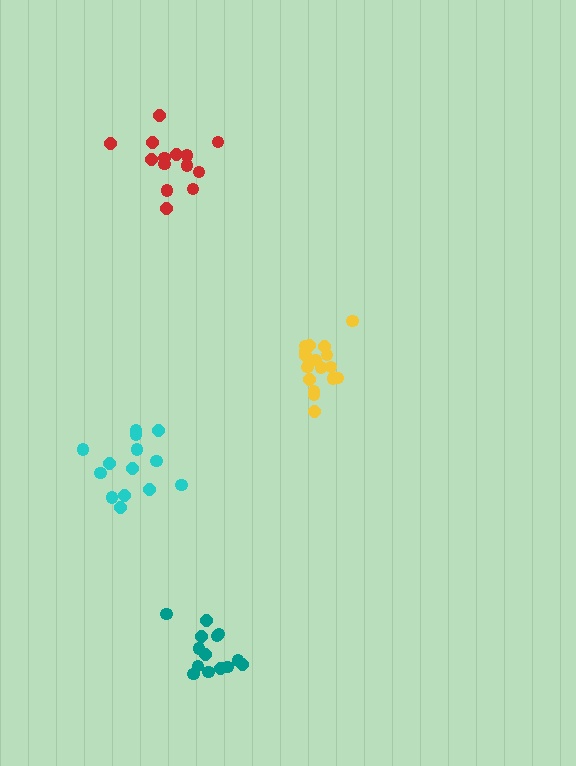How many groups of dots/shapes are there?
There are 4 groups.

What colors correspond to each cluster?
The clusters are colored: cyan, yellow, red, teal.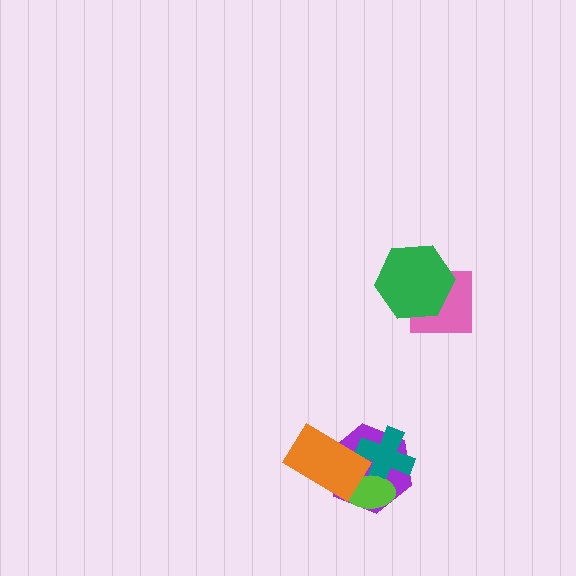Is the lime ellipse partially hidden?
Yes, it is partially covered by another shape.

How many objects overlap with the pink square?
1 object overlaps with the pink square.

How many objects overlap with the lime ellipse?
3 objects overlap with the lime ellipse.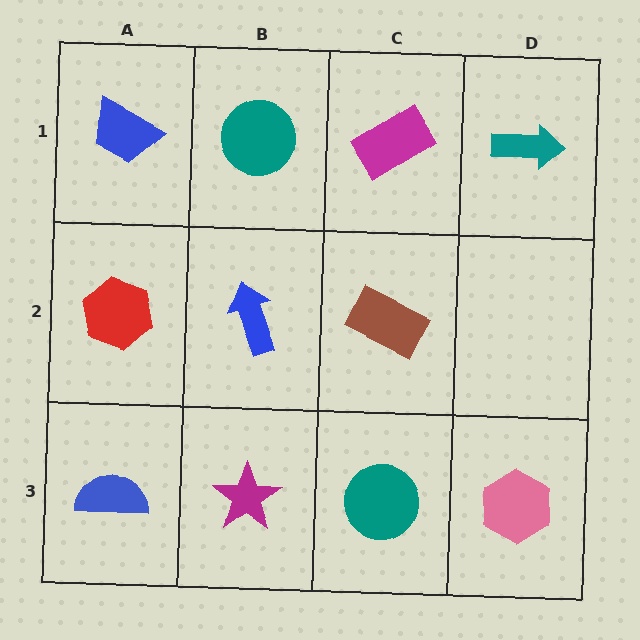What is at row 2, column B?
A blue arrow.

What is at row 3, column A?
A blue semicircle.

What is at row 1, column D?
A teal arrow.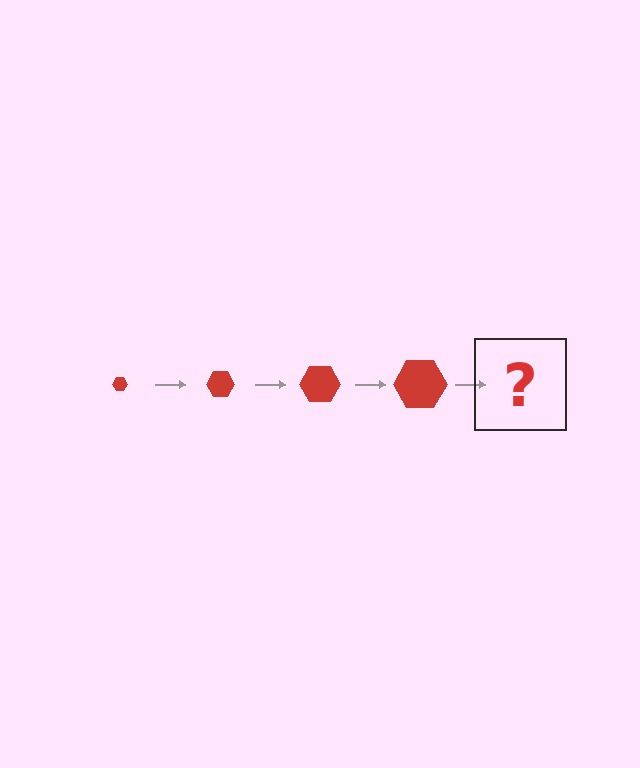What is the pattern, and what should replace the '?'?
The pattern is that the hexagon gets progressively larger each step. The '?' should be a red hexagon, larger than the previous one.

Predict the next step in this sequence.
The next step is a red hexagon, larger than the previous one.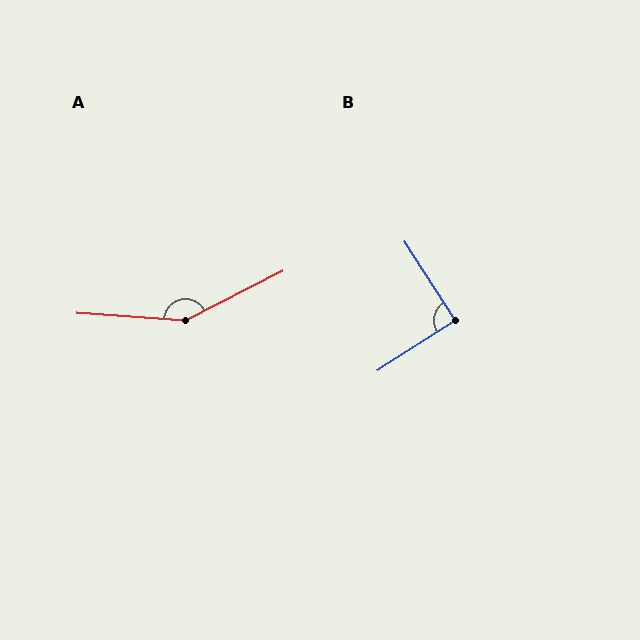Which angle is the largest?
A, at approximately 149 degrees.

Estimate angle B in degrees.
Approximately 90 degrees.